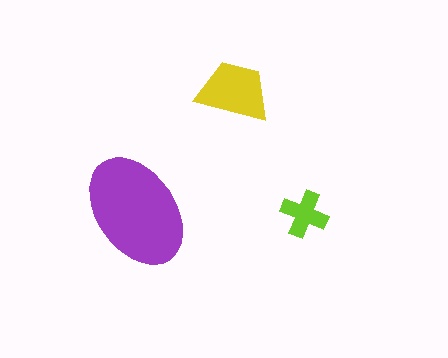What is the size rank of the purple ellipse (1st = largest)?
1st.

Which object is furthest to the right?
The lime cross is rightmost.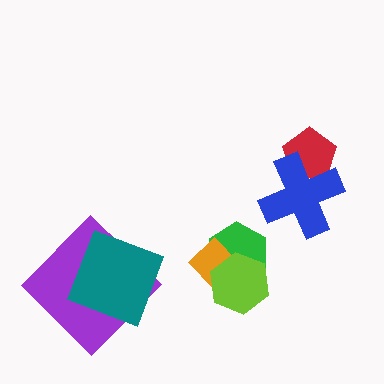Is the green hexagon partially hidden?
Yes, it is partially covered by another shape.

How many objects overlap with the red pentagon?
1 object overlaps with the red pentagon.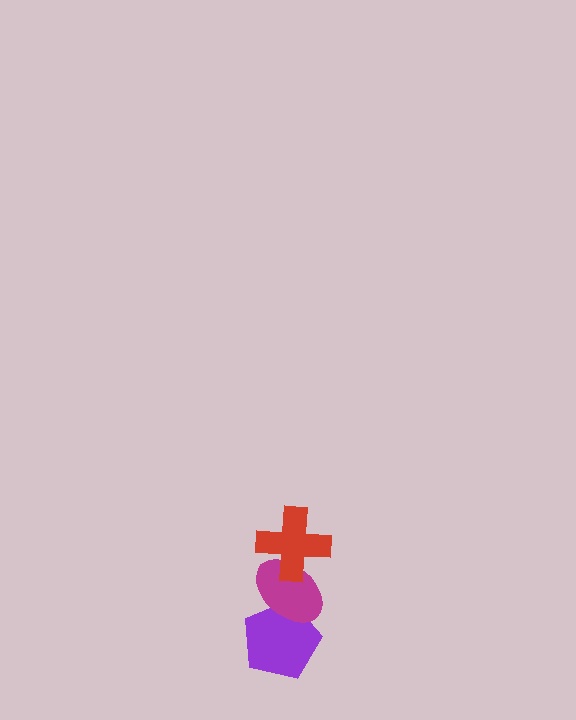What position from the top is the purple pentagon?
The purple pentagon is 3rd from the top.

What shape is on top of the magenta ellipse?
The red cross is on top of the magenta ellipse.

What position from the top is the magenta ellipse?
The magenta ellipse is 2nd from the top.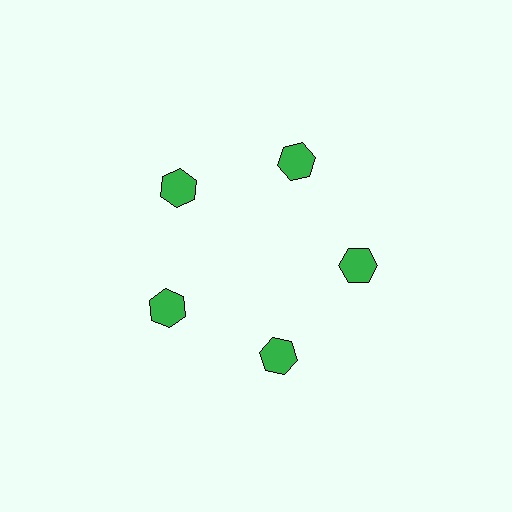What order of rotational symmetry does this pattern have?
This pattern has 5-fold rotational symmetry.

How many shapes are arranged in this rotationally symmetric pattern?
There are 5 shapes, arranged in 5 groups of 1.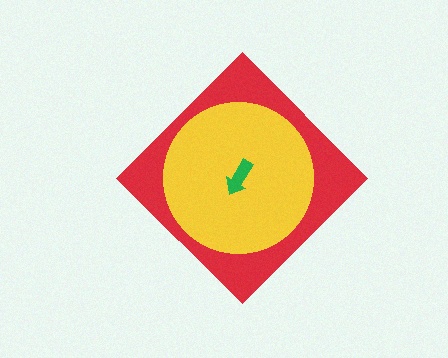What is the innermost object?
The green arrow.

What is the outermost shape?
The red diamond.